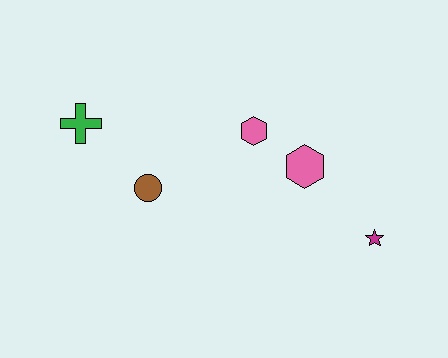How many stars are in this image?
There is 1 star.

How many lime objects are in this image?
There are no lime objects.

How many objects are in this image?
There are 5 objects.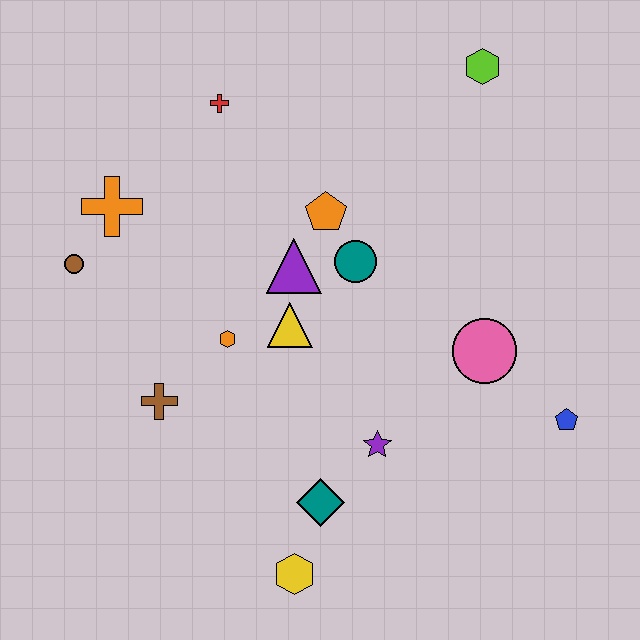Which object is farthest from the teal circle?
The yellow hexagon is farthest from the teal circle.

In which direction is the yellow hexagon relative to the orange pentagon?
The yellow hexagon is below the orange pentagon.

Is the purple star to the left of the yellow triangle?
No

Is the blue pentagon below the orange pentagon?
Yes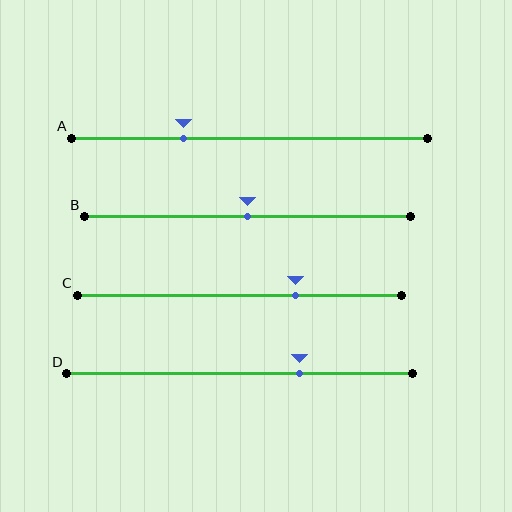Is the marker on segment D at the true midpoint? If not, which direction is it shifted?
No, the marker on segment D is shifted to the right by about 17% of the segment length.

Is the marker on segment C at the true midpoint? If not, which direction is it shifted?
No, the marker on segment C is shifted to the right by about 17% of the segment length.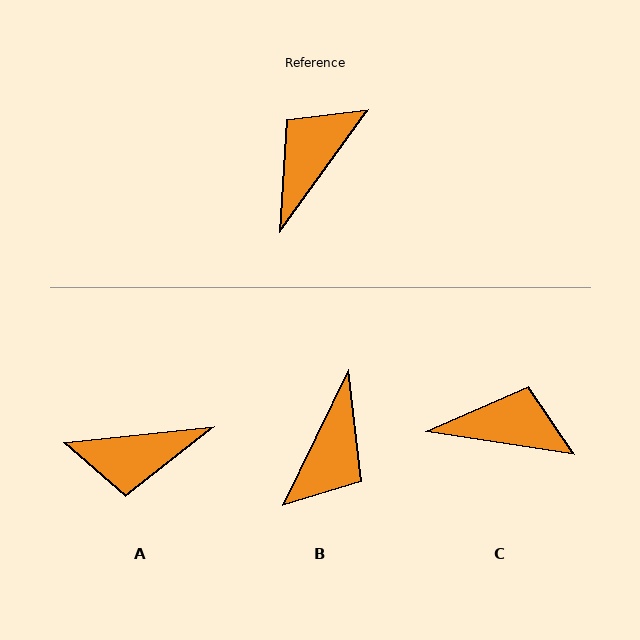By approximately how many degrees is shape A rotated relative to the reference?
Approximately 132 degrees counter-clockwise.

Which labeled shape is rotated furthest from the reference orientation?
B, about 170 degrees away.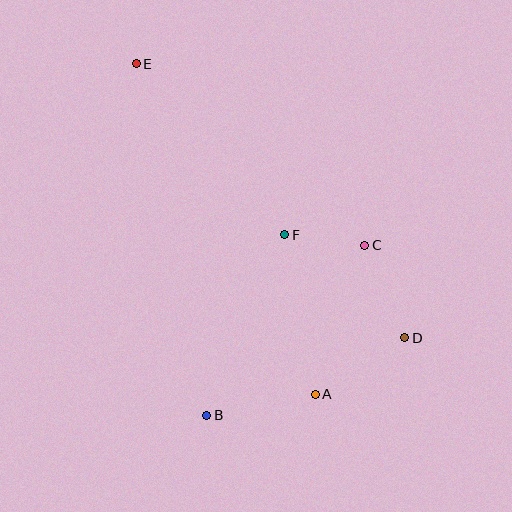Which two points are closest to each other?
Points C and F are closest to each other.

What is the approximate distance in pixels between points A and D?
The distance between A and D is approximately 106 pixels.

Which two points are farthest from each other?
Points D and E are farthest from each other.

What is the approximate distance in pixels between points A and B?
The distance between A and B is approximately 111 pixels.